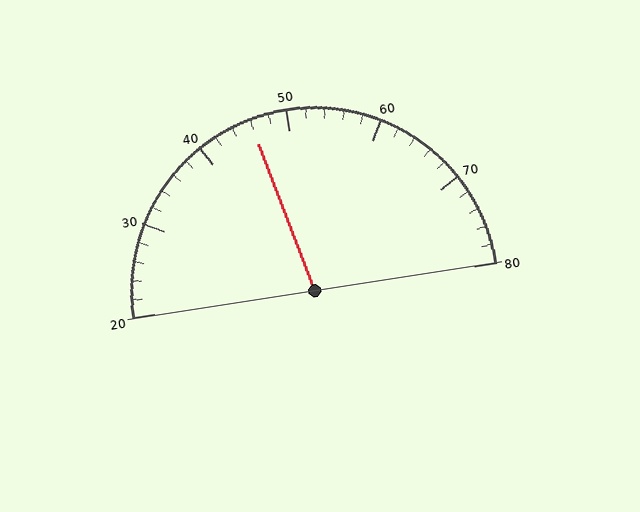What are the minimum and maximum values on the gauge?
The gauge ranges from 20 to 80.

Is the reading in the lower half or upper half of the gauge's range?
The reading is in the lower half of the range (20 to 80).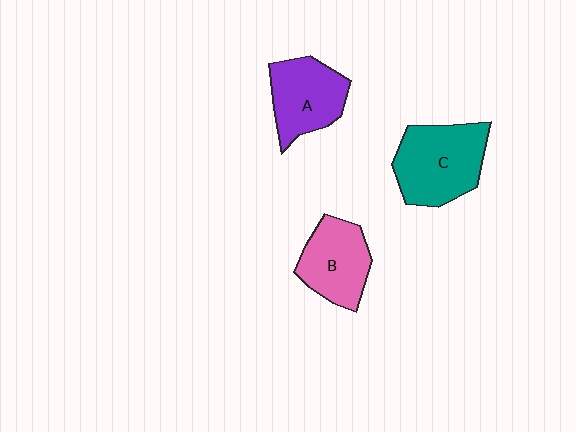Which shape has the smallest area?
Shape B (pink).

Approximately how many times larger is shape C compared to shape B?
Approximately 1.3 times.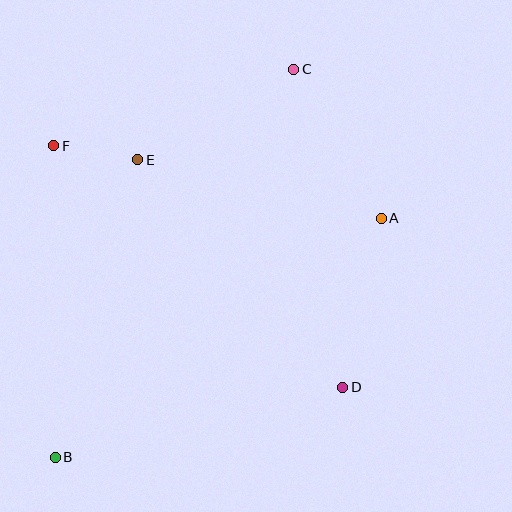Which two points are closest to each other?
Points E and F are closest to each other.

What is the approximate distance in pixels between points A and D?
The distance between A and D is approximately 173 pixels.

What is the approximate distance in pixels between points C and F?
The distance between C and F is approximately 252 pixels.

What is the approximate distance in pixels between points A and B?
The distance between A and B is approximately 404 pixels.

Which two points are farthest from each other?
Points B and C are farthest from each other.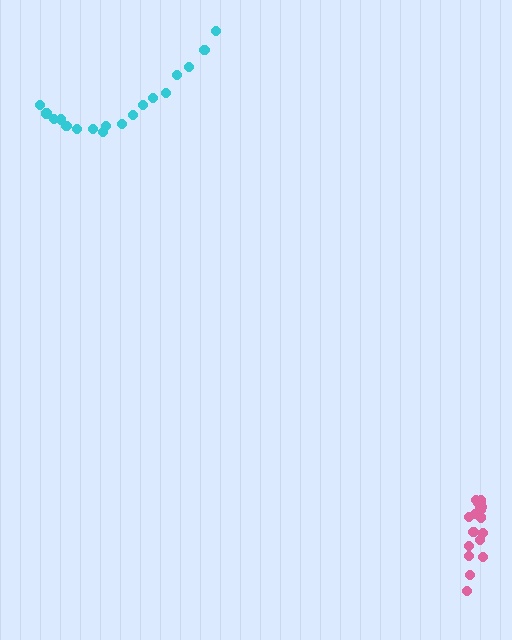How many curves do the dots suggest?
There are 2 distinct paths.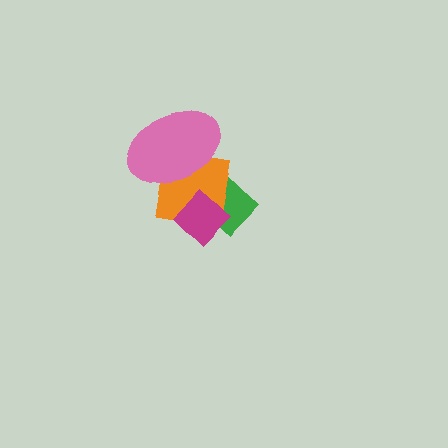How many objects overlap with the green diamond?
2 objects overlap with the green diamond.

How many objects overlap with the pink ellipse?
1 object overlaps with the pink ellipse.